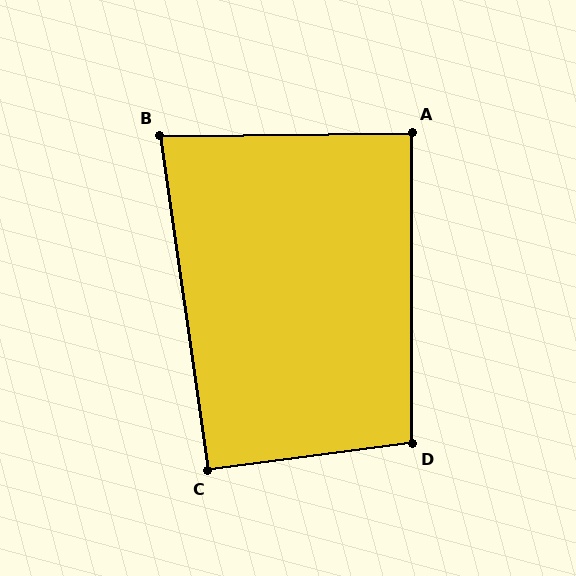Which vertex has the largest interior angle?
D, at approximately 97 degrees.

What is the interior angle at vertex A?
Approximately 89 degrees (approximately right).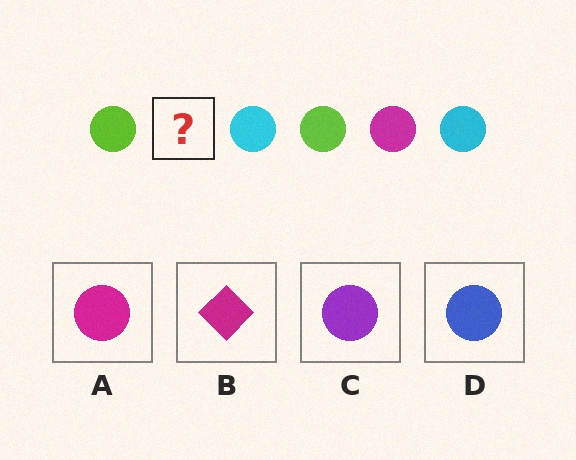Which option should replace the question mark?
Option A.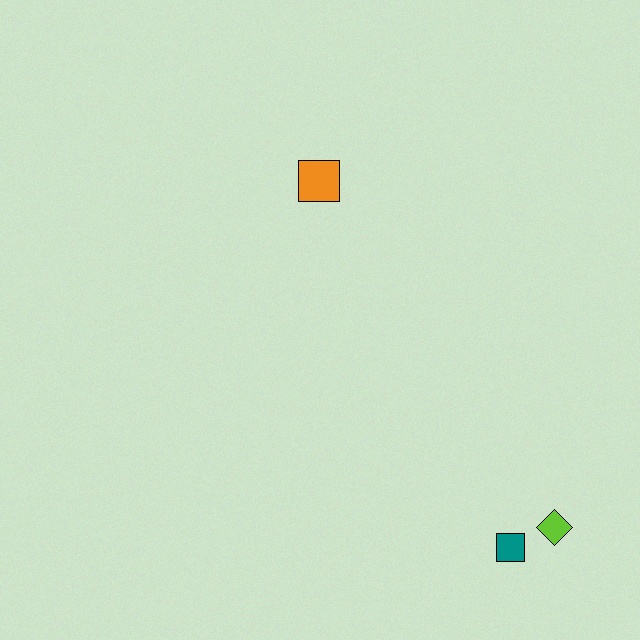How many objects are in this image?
There are 3 objects.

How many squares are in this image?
There are 2 squares.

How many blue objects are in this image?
There are no blue objects.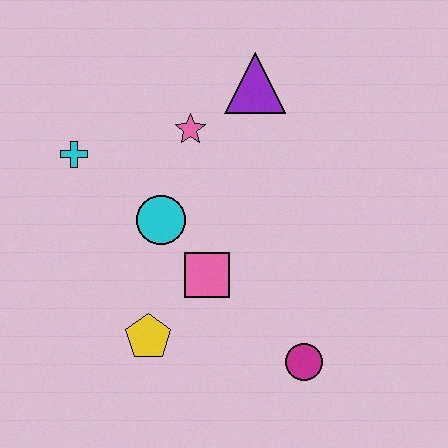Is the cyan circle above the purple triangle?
No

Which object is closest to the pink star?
The purple triangle is closest to the pink star.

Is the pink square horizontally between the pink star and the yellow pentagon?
No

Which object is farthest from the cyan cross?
The magenta circle is farthest from the cyan cross.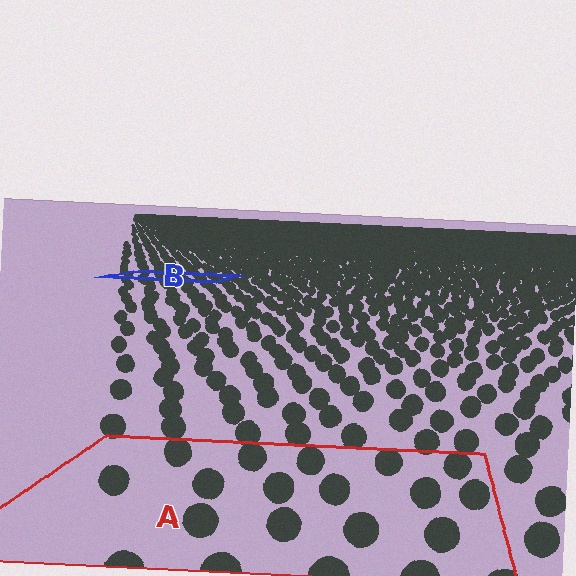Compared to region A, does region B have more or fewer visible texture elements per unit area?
Region B has more texture elements per unit area — they are packed more densely because it is farther away.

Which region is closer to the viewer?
Region A is closer. The texture elements there are larger and more spread out.